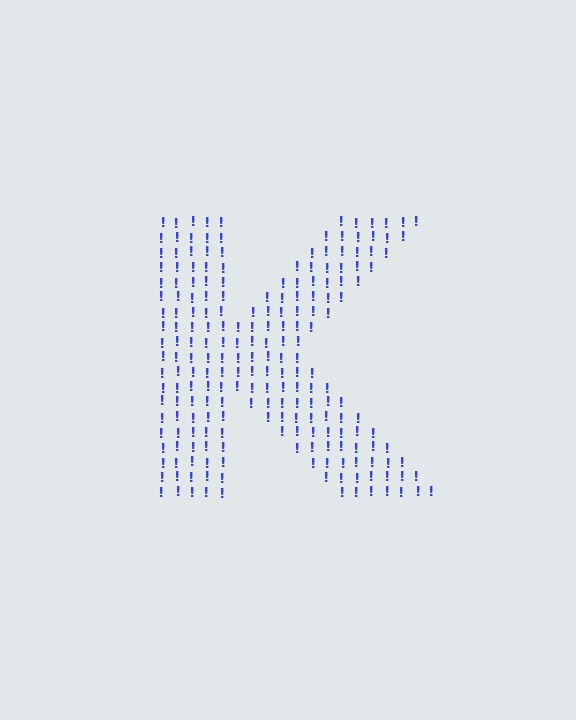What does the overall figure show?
The overall figure shows the letter K.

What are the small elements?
The small elements are exclamation marks.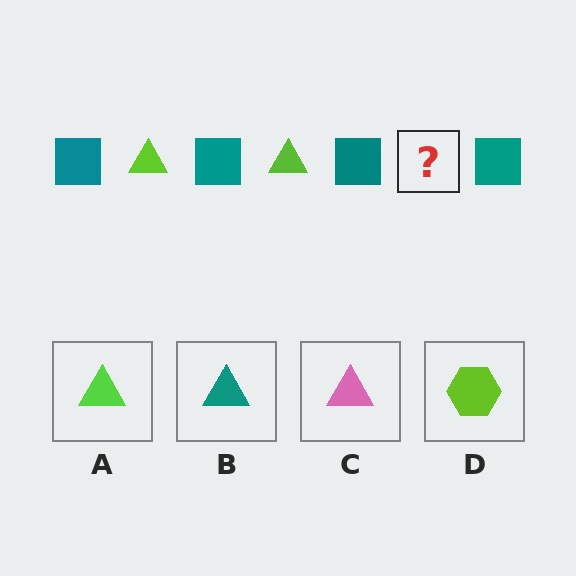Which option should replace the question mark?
Option A.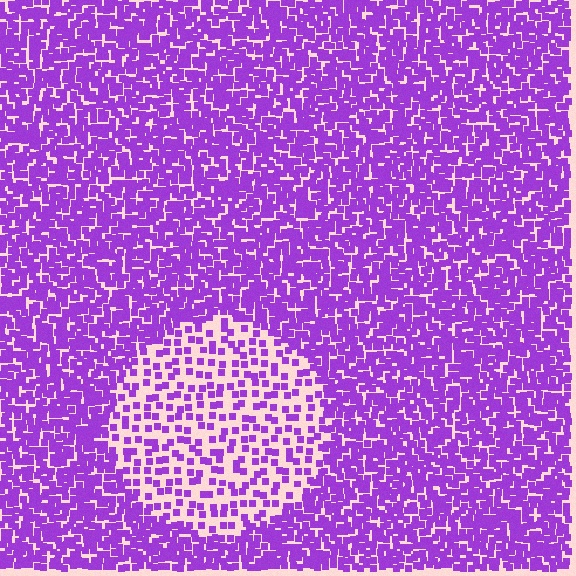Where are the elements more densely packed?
The elements are more densely packed outside the circle boundary.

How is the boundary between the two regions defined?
The boundary is defined by a change in element density (approximately 2.5x ratio). All elements are the same color, size, and shape.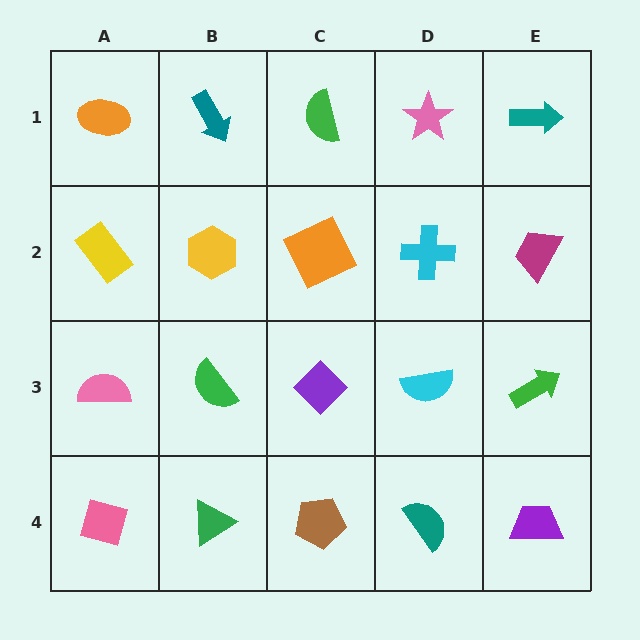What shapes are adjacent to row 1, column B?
A yellow hexagon (row 2, column B), an orange ellipse (row 1, column A), a green semicircle (row 1, column C).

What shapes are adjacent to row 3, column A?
A yellow rectangle (row 2, column A), a pink diamond (row 4, column A), a green semicircle (row 3, column B).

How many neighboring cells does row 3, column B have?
4.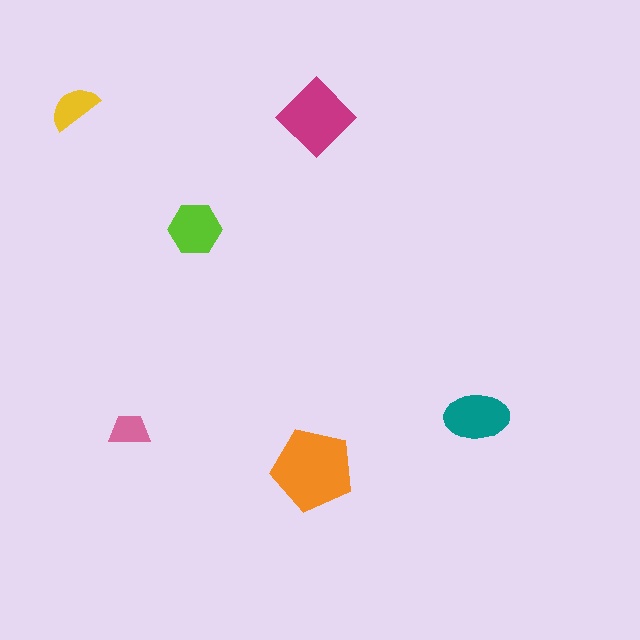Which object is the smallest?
The pink trapezoid.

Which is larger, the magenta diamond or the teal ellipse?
The magenta diamond.